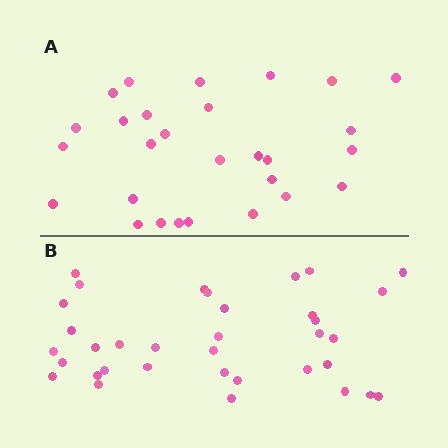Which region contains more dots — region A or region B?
Region B (the bottom region) has more dots.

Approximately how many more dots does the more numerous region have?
Region B has roughly 8 or so more dots than region A.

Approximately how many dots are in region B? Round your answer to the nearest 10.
About 40 dots. (The exact count is 35, which rounds to 40.)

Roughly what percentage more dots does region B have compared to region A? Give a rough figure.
About 25% more.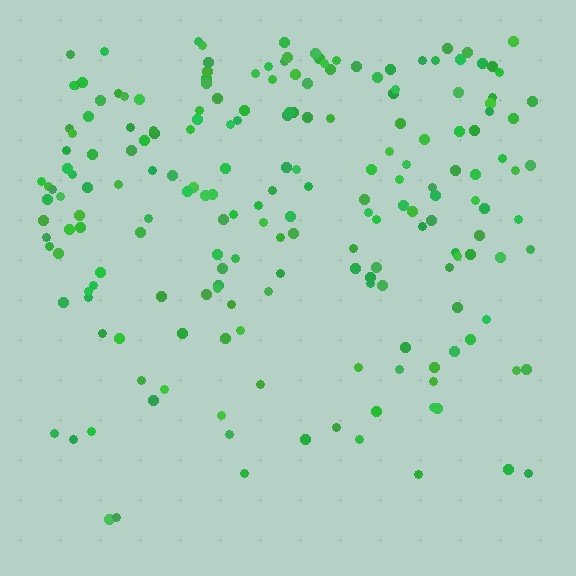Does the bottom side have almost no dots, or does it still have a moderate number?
Still a moderate number, just noticeably fewer than the top.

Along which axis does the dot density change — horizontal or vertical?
Vertical.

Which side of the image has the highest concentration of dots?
The top.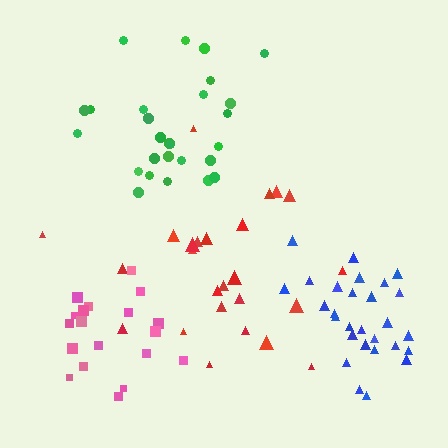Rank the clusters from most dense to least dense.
blue, pink, green, red.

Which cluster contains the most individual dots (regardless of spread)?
Green (28).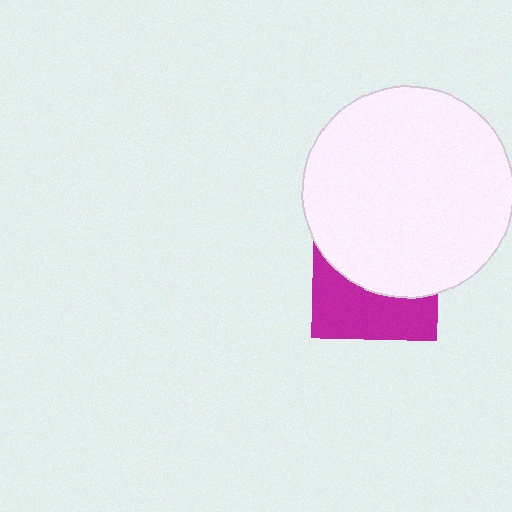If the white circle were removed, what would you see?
You would see the complete magenta square.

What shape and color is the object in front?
The object in front is a white circle.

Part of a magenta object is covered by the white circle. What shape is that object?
It is a square.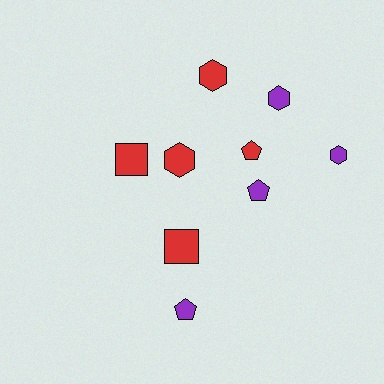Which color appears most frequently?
Red, with 5 objects.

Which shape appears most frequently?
Hexagon, with 4 objects.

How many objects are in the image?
There are 9 objects.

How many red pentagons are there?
There is 1 red pentagon.